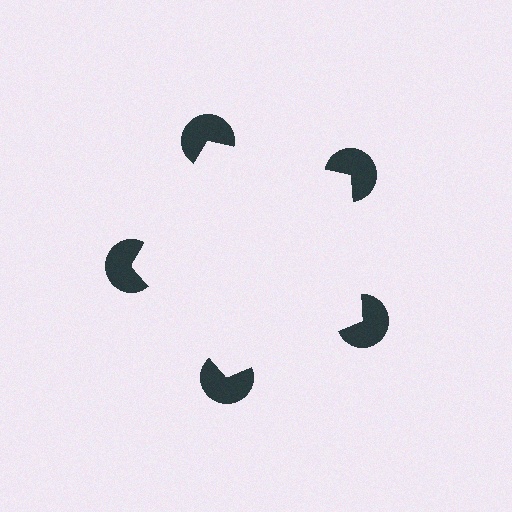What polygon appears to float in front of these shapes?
An illusory pentagon — its edges are inferred from the aligned wedge cuts in the pac-man discs, not physically drawn.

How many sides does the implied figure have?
5 sides.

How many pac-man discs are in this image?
There are 5 — one at each vertex of the illusory pentagon.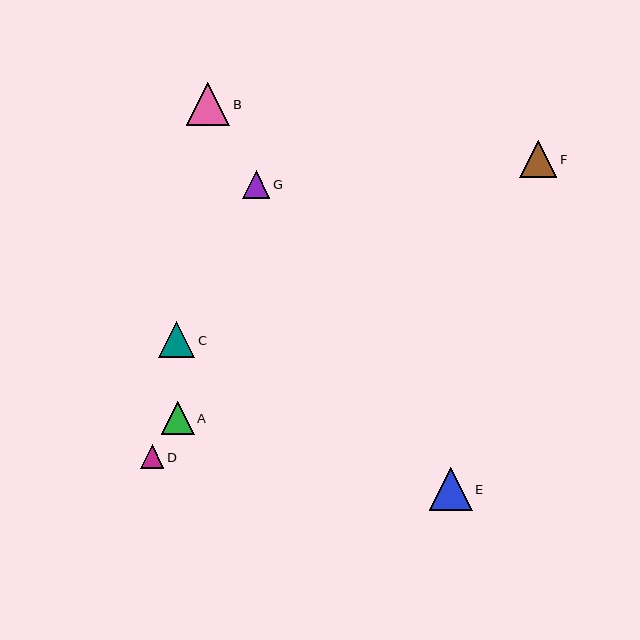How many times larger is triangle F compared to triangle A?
Triangle F is approximately 1.1 times the size of triangle A.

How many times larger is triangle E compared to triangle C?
Triangle E is approximately 1.2 times the size of triangle C.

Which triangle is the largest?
Triangle B is the largest with a size of approximately 43 pixels.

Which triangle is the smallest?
Triangle D is the smallest with a size of approximately 24 pixels.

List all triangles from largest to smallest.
From largest to smallest: B, E, F, C, A, G, D.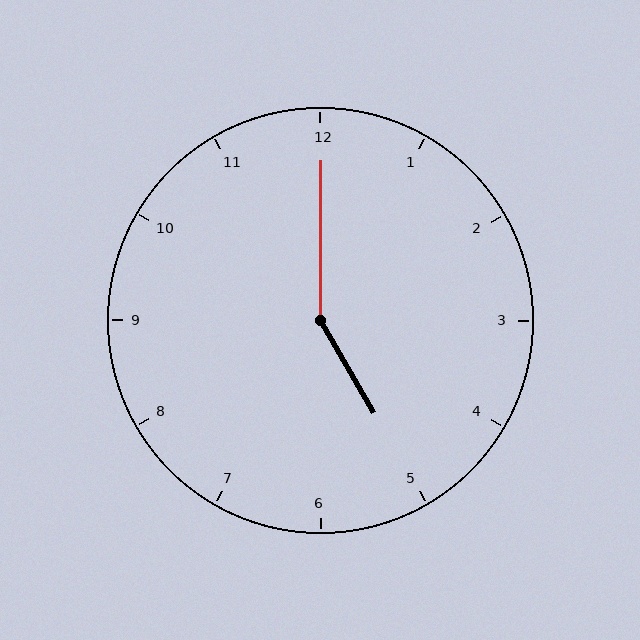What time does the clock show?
5:00.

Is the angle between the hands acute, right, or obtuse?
It is obtuse.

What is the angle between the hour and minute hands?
Approximately 150 degrees.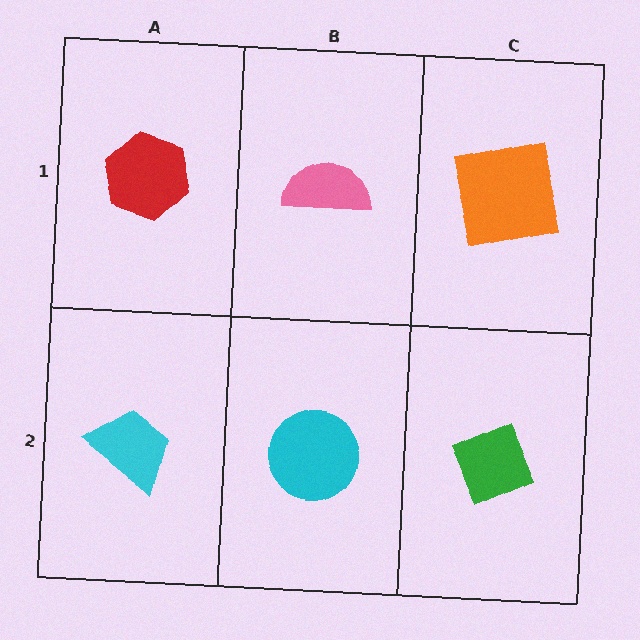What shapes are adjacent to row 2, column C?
An orange square (row 1, column C), a cyan circle (row 2, column B).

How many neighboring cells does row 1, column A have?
2.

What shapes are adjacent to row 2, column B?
A pink semicircle (row 1, column B), a cyan trapezoid (row 2, column A), a green diamond (row 2, column C).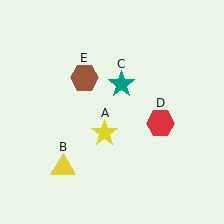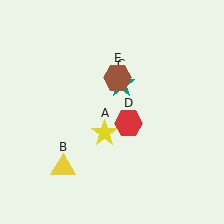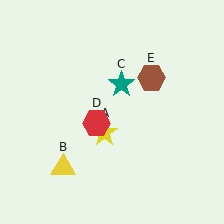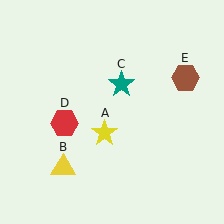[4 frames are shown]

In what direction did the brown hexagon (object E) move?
The brown hexagon (object E) moved right.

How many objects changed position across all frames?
2 objects changed position: red hexagon (object D), brown hexagon (object E).